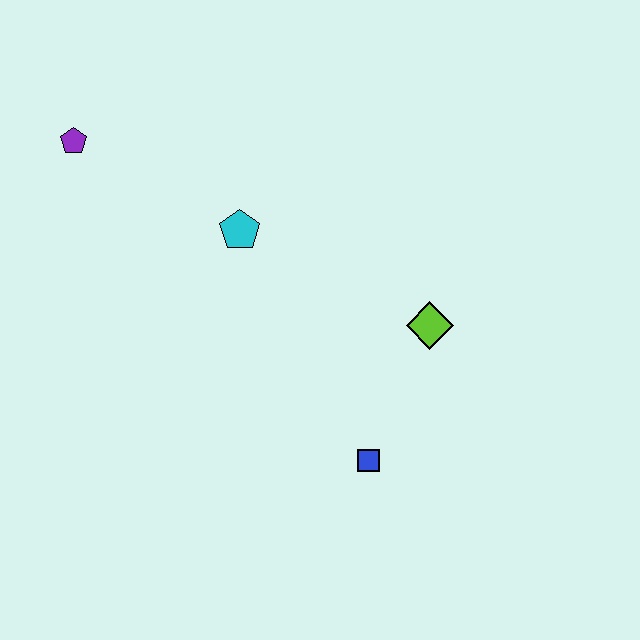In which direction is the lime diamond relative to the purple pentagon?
The lime diamond is to the right of the purple pentagon.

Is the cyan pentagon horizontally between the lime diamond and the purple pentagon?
Yes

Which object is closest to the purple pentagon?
The cyan pentagon is closest to the purple pentagon.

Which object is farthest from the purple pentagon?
The blue square is farthest from the purple pentagon.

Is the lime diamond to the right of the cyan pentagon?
Yes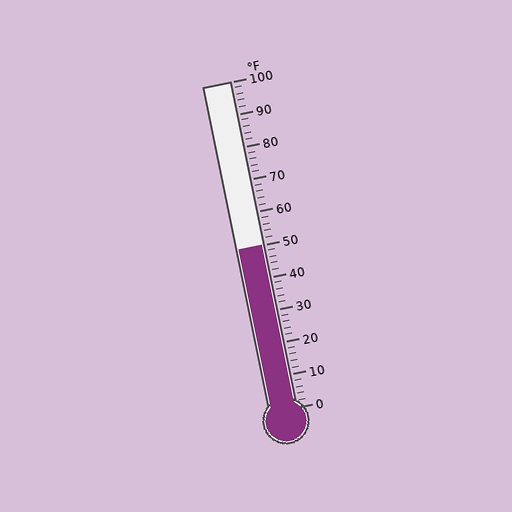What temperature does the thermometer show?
The thermometer shows approximately 50°F.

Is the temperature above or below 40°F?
The temperature is above 40°F.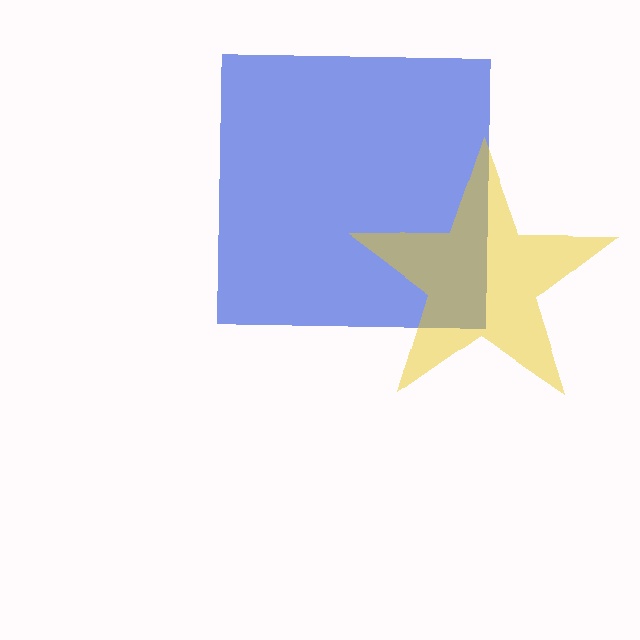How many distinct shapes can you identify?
There are 2 distinct shapes: a blue square, a yellow star.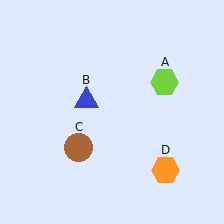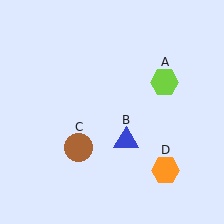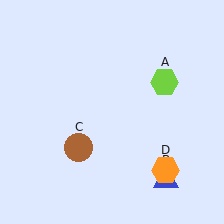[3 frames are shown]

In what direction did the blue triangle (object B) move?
The blue triangle (object B) moved down and to the right.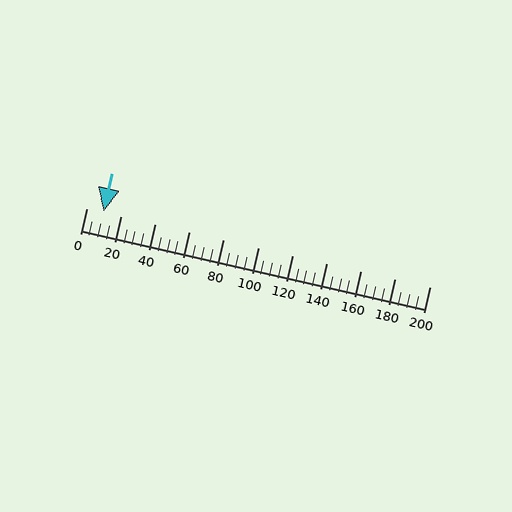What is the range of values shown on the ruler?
The ruler shows values from 0 to 200.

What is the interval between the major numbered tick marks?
The major tick marks are spaced 20 units apart.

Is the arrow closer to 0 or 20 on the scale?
The arrow is closer to 20.